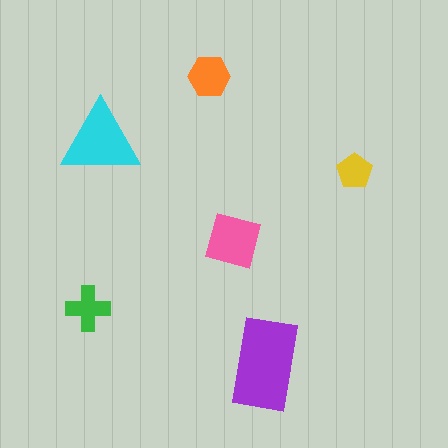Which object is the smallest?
The yellow pentagon.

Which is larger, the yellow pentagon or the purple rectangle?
The purple rectangle.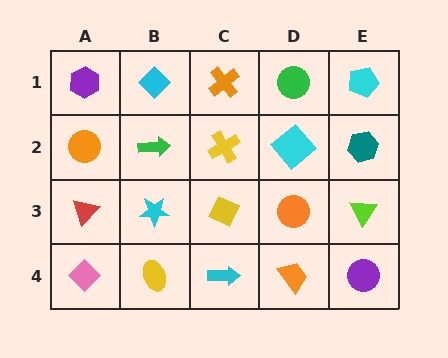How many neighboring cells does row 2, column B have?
4.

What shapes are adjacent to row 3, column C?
A yellow cross (row 2, column C), a cyan arrow (row 4, column C), a cyan star (row 3, column B), an orange circle (row 3, column D).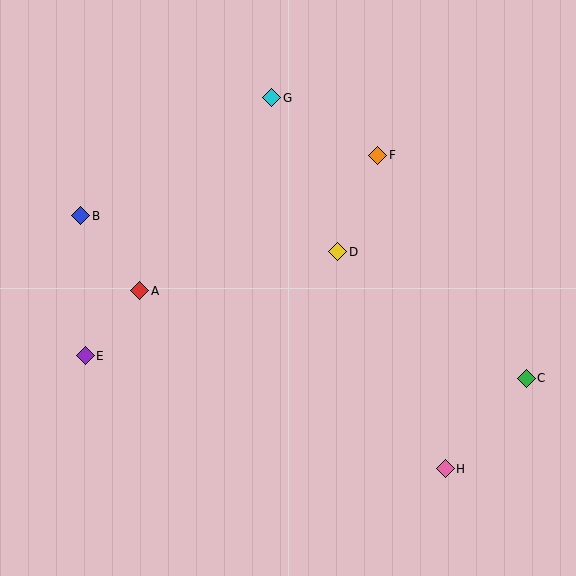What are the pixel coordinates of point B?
Point B is at (81, 216).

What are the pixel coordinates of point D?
Point D is at (338, 252).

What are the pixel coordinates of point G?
Point G is at (272, 98).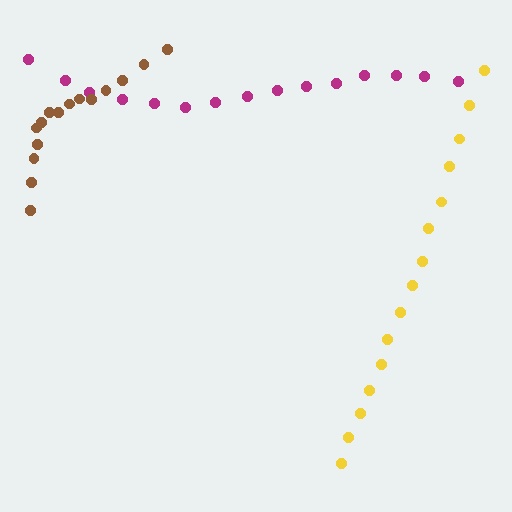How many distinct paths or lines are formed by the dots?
There are 3 distinct paths.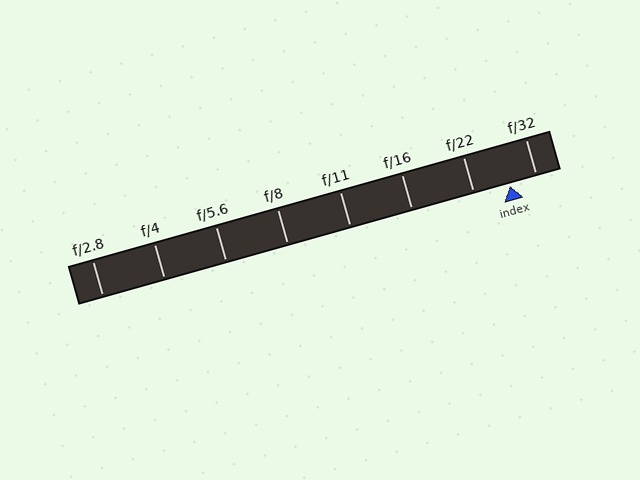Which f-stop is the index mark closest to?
The index mark is closest to f/32.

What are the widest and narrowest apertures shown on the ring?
The widest aperture shown is f/2.8 and the narrowest is f/32.